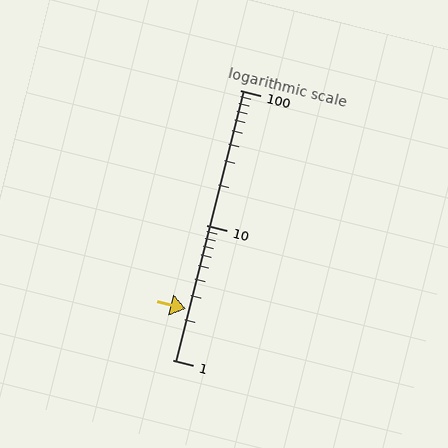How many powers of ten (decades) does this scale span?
The scale spans 2 decades, from 1 to 100.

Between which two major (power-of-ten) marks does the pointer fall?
The pointer is between 1 and 10.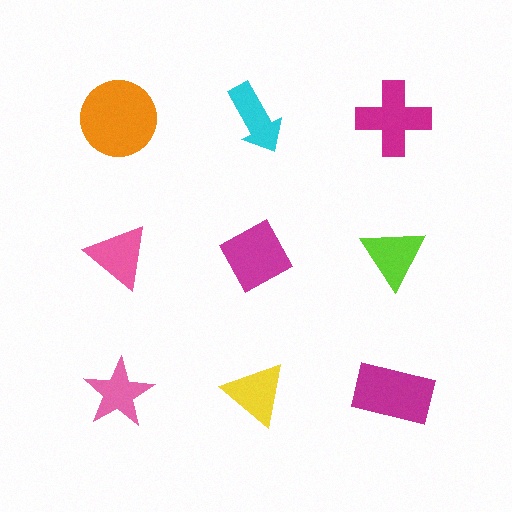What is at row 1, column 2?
A cyan arrow.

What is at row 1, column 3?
A magenta cross.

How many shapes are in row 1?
3 shapes.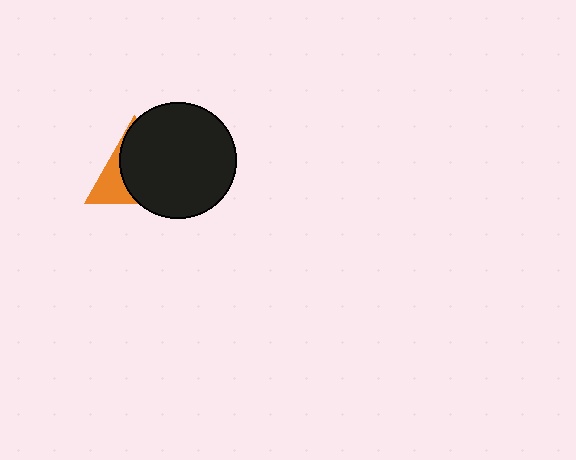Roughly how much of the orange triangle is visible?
A small part of it is visible (roughly 32%).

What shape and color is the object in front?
The object in front is a black circle.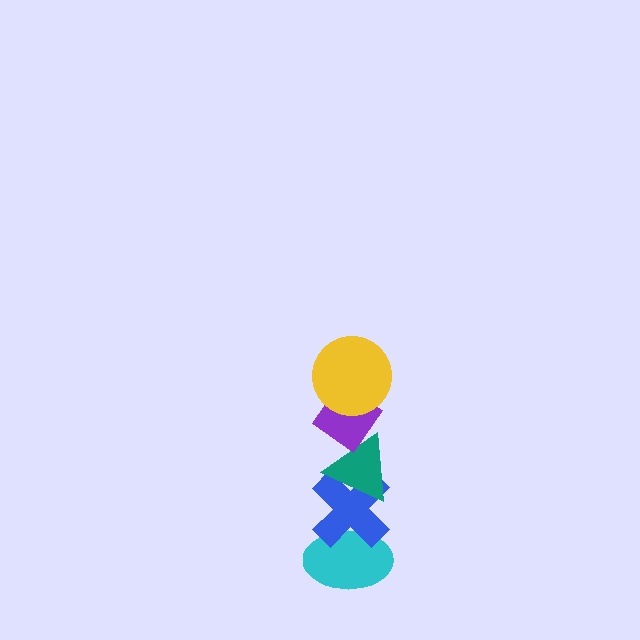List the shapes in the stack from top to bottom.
From top to bottom: the yellow circle, the purple diamond, the teal triangle, the blue cross, the cyan ellipse.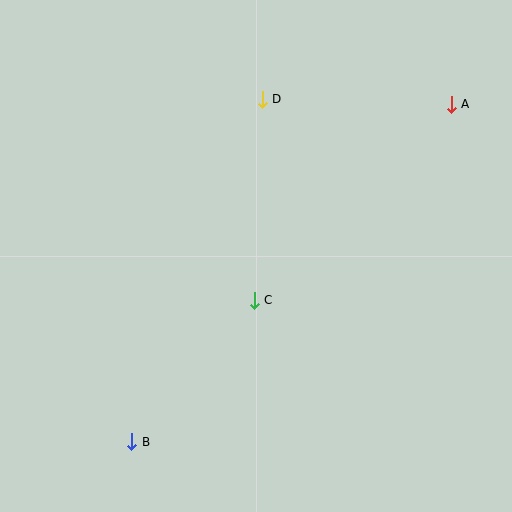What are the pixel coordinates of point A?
Point A is at (451, 104).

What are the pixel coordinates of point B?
Point B is at (132, 442).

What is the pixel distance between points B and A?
The distance between B and A is 465 pixels.